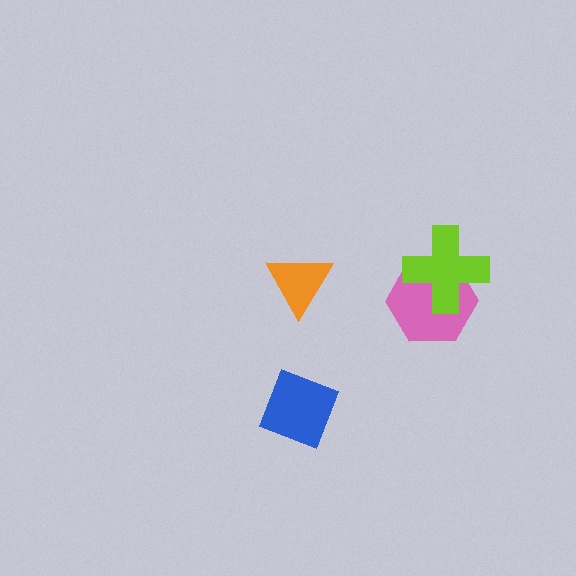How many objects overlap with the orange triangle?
0 objects overlap with the orange triangle.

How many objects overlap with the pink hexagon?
1 object overlaps with the pink hexagon.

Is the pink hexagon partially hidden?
Yes, it is partially covered by another shape.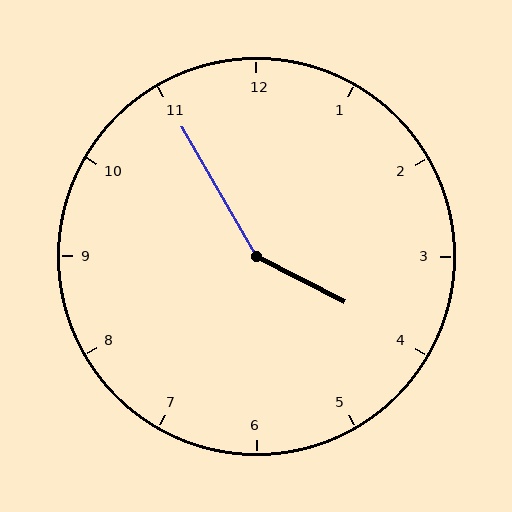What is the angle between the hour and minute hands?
Approximately 148 degrees.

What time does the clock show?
3:55.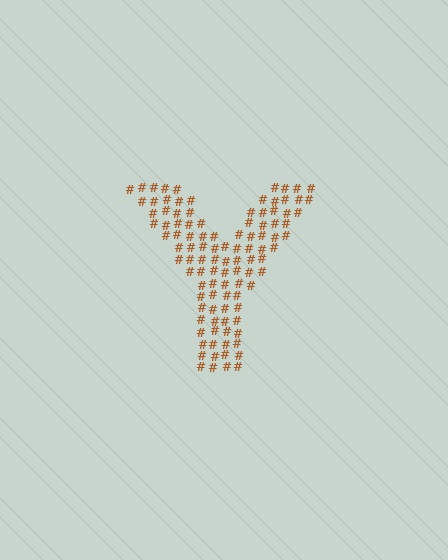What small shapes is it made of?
It is made of small hash symbols.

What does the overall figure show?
The overall figure shows the letter Y.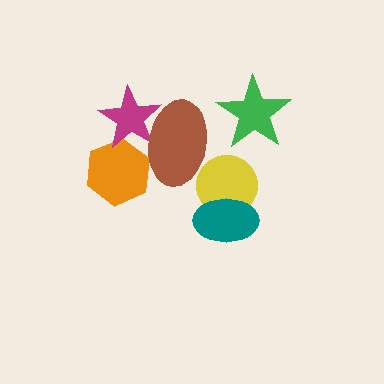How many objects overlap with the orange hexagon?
2 objects overlap with the orange hexagon.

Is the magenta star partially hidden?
Yes, it is partially covered by another shape.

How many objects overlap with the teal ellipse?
1 object overlaps with the teal ellipse.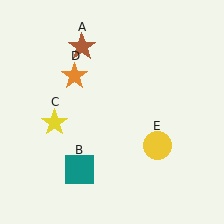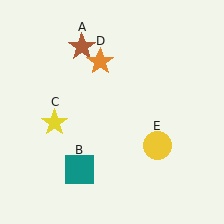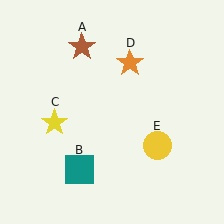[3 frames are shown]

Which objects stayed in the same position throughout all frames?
Brown star (object A) and teal square (object B) and yellow star (object C) and yellow circle (object E) remained stationary.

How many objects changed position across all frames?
1 object changed position: orange star (object D).